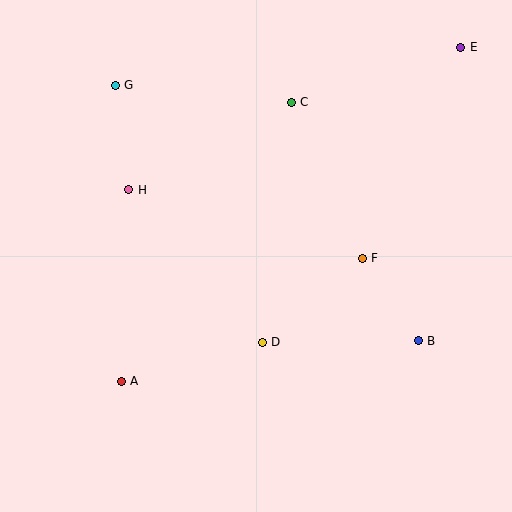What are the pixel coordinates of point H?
Point H is at (129, 190).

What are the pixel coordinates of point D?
Point D is at (262, 342).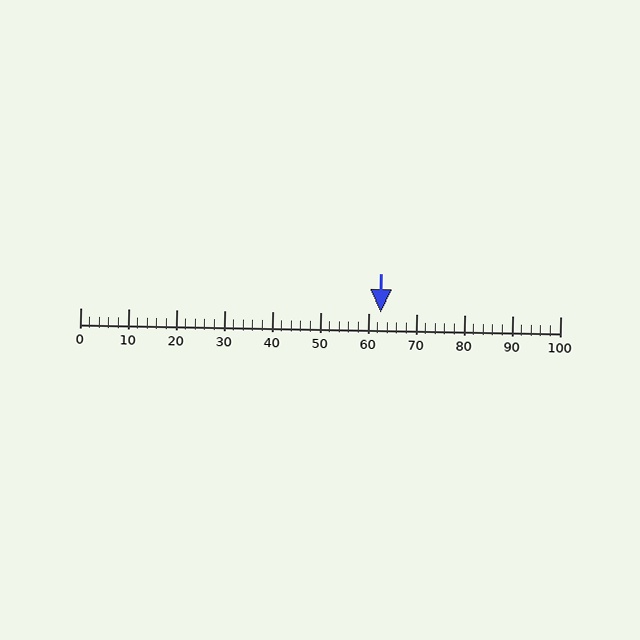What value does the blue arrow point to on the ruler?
The blue arrow points to approximately 63.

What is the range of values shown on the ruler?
The ruler shows values from 0 to 100.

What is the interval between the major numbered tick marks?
The major tick marks are spaced 10 units apart.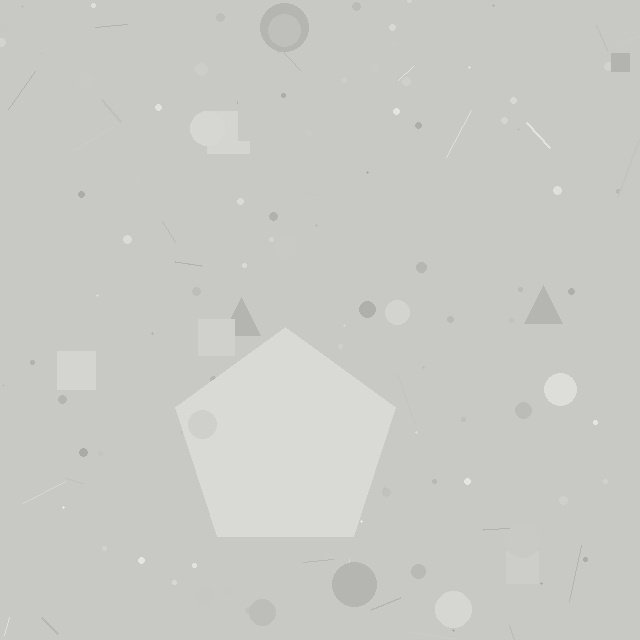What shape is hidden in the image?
A pentagon is hidden in the image.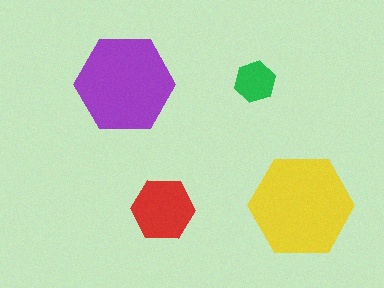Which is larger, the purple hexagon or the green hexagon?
The purple one.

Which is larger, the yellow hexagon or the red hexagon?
The yellow one.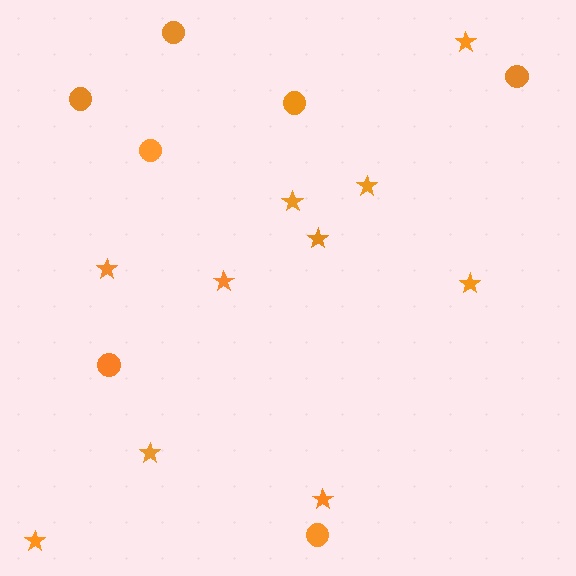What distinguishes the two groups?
There are 2 groups: one group of stars (10) and one group of circles (7).